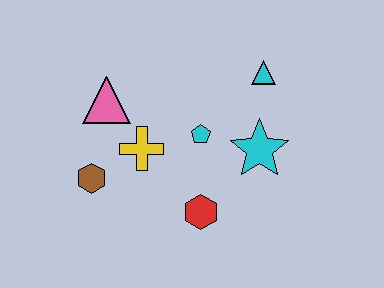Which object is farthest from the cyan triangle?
The brown hexagon is farthest from the cyan triangle.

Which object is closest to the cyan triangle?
The cyan star is closest to the cyan triangle.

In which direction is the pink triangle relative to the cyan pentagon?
The pink triangle is to the left of the cyan pentagon.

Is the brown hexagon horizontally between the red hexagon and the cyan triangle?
No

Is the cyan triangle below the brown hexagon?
No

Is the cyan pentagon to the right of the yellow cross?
Yes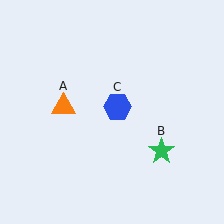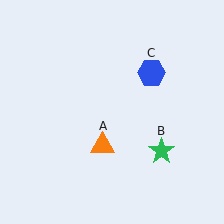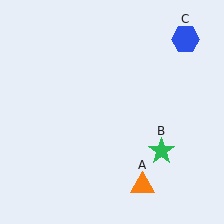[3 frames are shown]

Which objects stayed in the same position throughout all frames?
Green star (object B) remained stationary.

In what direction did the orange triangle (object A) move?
The orange triangle (object A) moved down and to the right.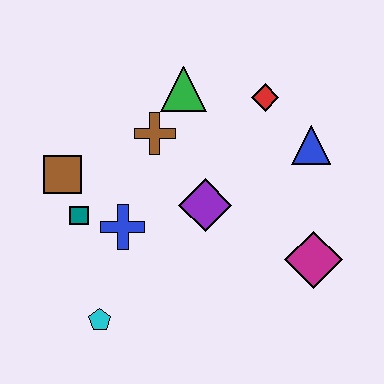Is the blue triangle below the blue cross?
No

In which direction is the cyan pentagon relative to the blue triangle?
The cyan pentagon is to the left of the blue triangle.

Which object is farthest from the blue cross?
The blue triangle is farthest from the blue cross.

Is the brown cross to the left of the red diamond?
Yes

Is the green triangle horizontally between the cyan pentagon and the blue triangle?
Yes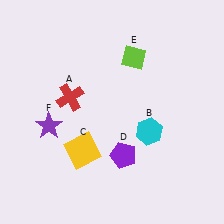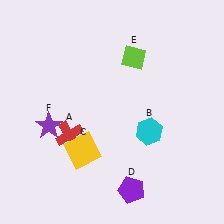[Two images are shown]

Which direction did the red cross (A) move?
The red cross (A) moved down.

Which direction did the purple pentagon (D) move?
The purple pentagon (D) moved down.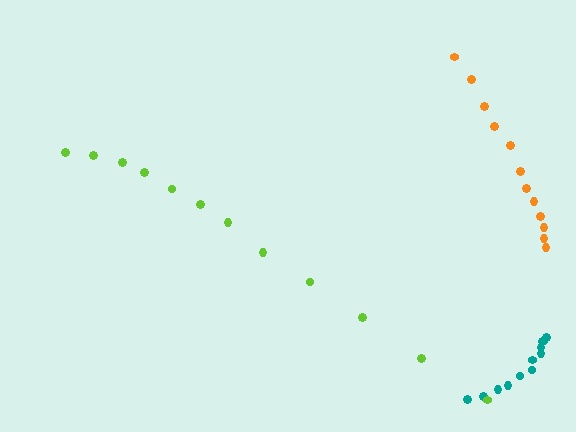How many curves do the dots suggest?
There are 3 distinct paths.